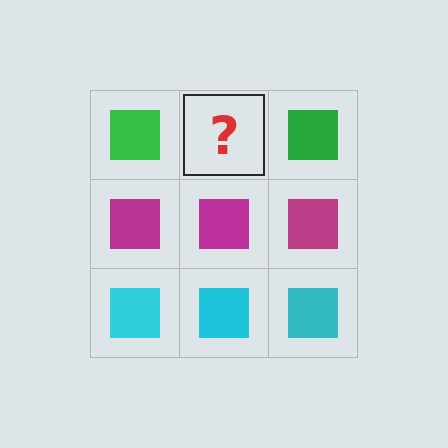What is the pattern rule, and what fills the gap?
The rule is that each row has a consistent color. The gap should be filled with a green square.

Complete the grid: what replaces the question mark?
The question mark should be replaced with a green square.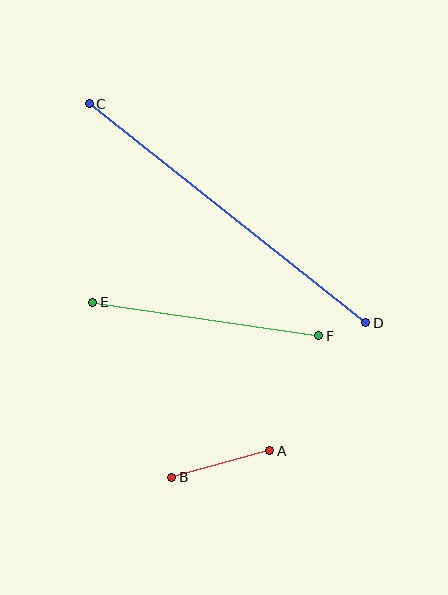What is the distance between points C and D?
The distance is approximately 353 pixels.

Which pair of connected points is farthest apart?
Points C and D are farthest apart.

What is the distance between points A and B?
The distance is approximately 102 pixels.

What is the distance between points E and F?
The distance is approximately 229 pixels.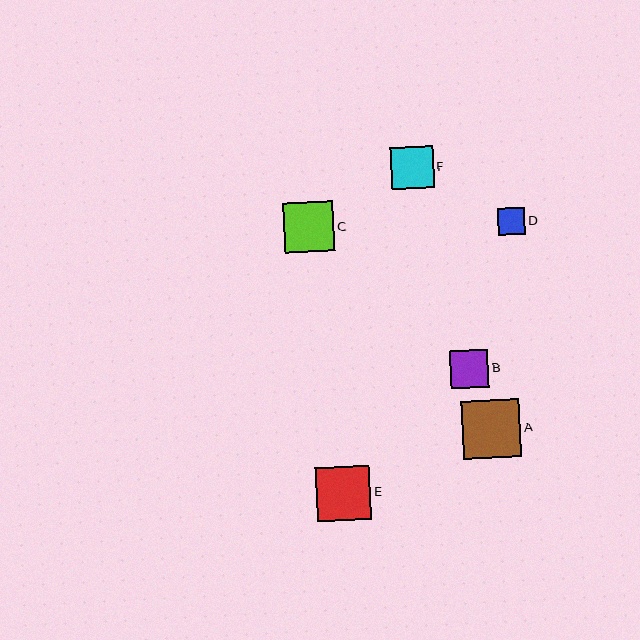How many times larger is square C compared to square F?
Square C is approximately 1.2 times the size of square F.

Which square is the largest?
Square A is the largest with a size of approximately 58 pixels.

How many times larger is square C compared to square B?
Square C is approximately 1.3 times the size of square B.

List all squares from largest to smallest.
From largest to smallest: A, E, C, F, B, D.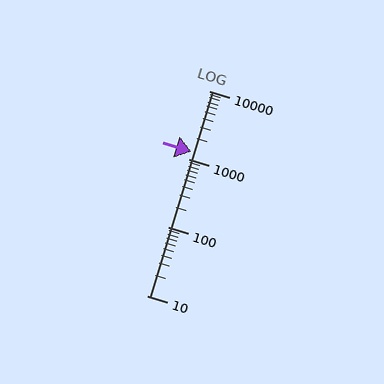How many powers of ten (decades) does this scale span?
The scale spans 3 decades, from 10 to 10000.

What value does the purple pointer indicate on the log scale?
The pointer indicates approximately 1300.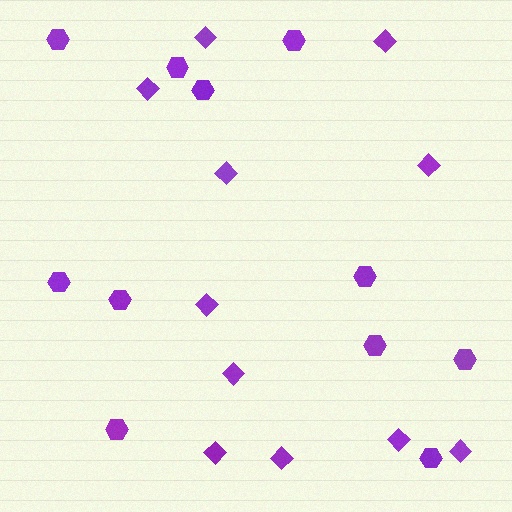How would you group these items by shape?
There are 2 groups: one group of hexagons (11) and one group of diamonds (11).